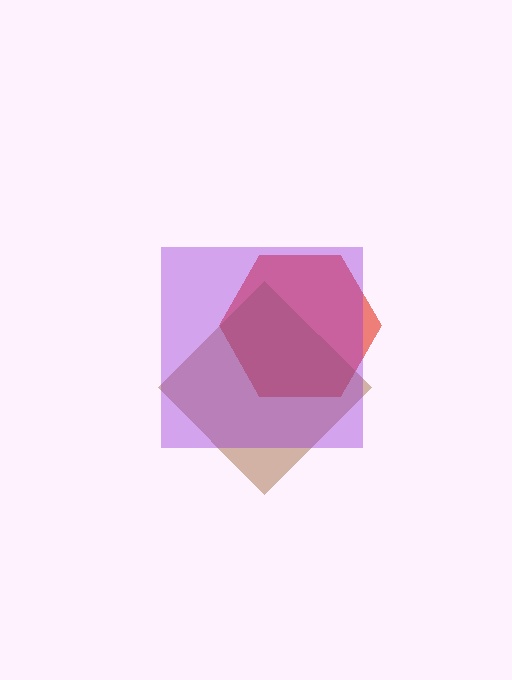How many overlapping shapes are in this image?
There are 3 overlapping shapes in the image.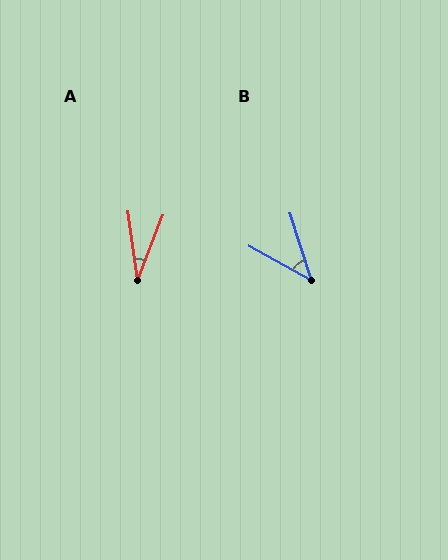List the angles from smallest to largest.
A (29°), B (43°).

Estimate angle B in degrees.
Approximately 43 degrees.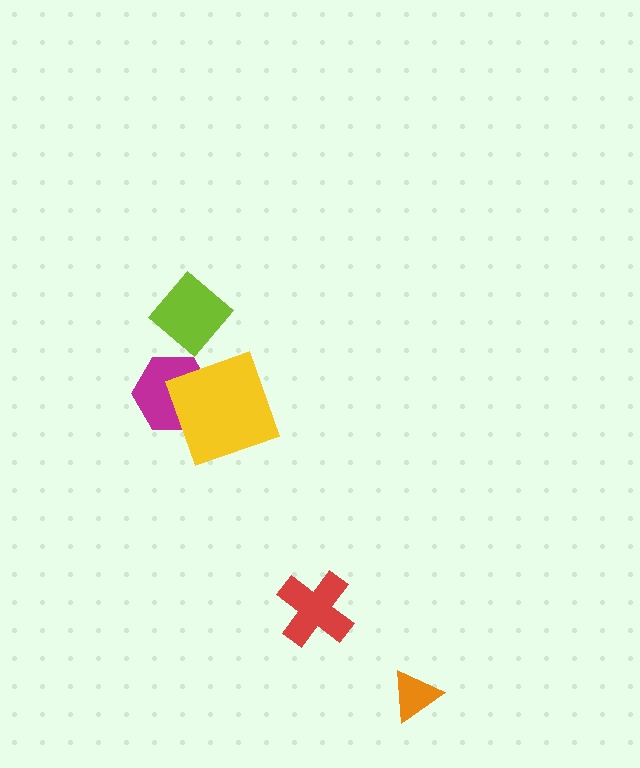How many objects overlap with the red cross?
0 objects overlap with the red cross.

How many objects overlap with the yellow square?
1 object overlaps with the yellow square.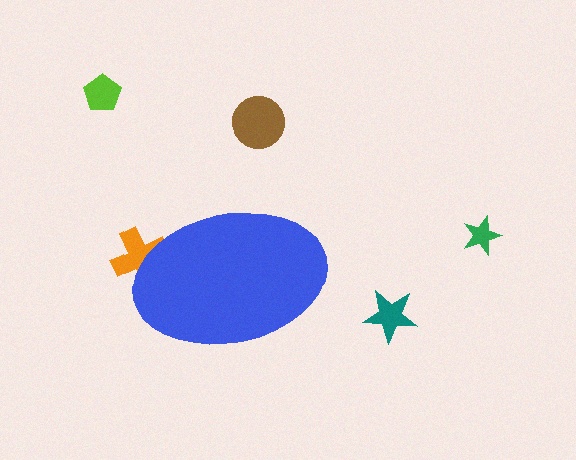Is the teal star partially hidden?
No, the teal star is fully visible.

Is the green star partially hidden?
No, the green star is fully visible.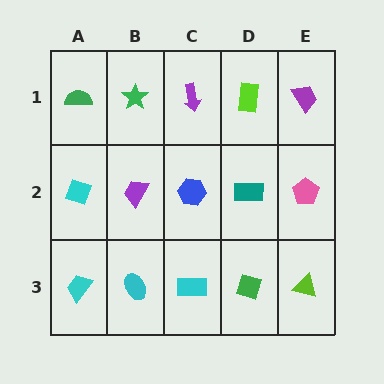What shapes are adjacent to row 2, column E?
A purple trapezoid (row 1, column E), a lime triangle (row 3, column E), a teal rectangle (row 2, column D).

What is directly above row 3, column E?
A pink pentagon.